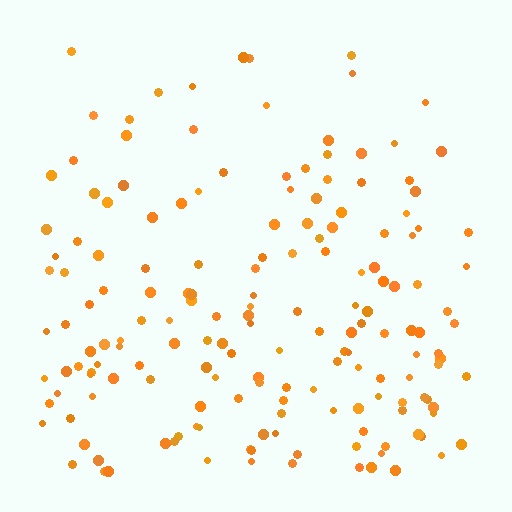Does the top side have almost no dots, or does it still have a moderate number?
Still a moderate number, just noticeably fewer than the bottom.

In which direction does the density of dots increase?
From top to bottom, with the bottom side densest.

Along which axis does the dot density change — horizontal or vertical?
Vertical.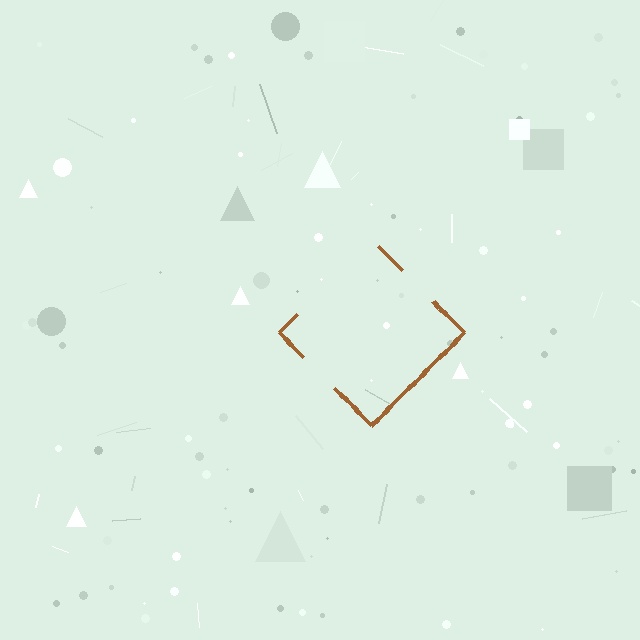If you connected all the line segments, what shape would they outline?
They would outline a diamond.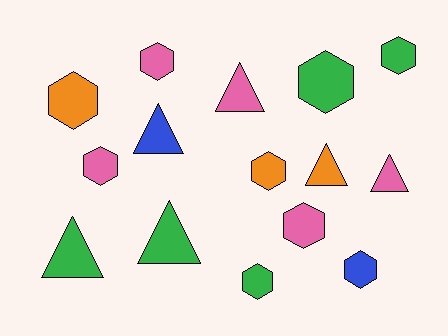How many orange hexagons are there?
There are 2 orange hexagons.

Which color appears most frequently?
Pink, with 5 objects.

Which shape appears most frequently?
Hexagon, with 9 objects.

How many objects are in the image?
There are 15 objects.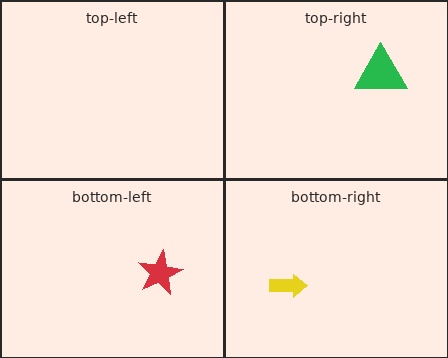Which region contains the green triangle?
The top-right region.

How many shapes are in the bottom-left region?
1.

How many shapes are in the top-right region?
1.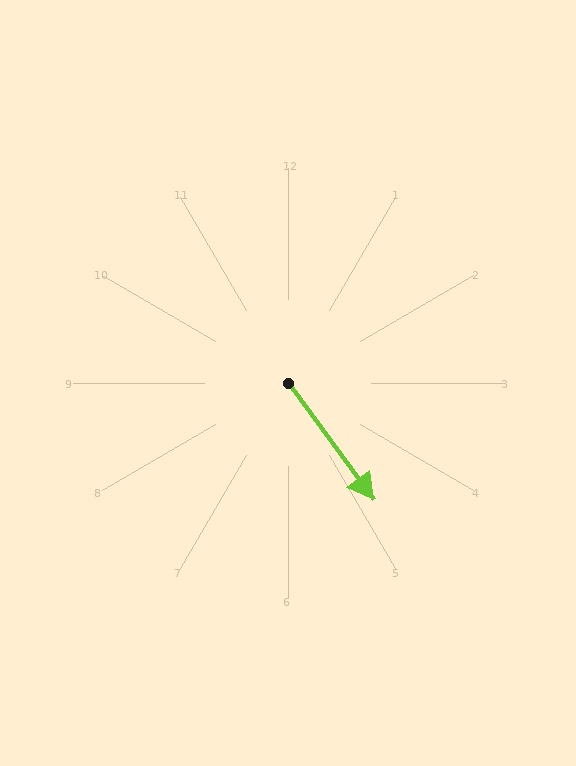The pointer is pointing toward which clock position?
Roughly 5 o'clock.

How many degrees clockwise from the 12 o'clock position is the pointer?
Approximately 144 degrees.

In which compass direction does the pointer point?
Southeast.